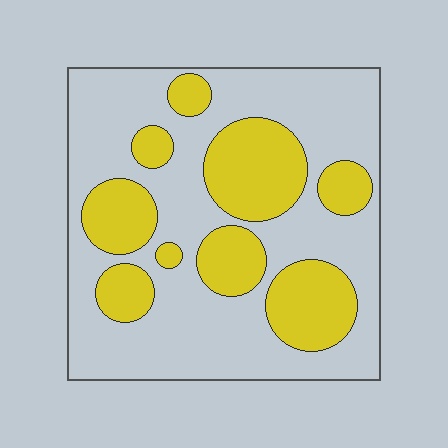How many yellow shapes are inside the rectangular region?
9.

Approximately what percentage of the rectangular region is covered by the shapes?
Approximately 35%.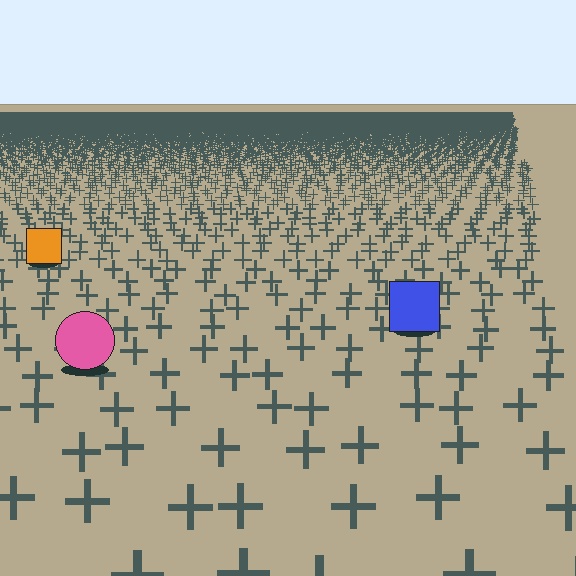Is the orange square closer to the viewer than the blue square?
No. The blue square is closer — you can tell from the texture gradient: the ground texture is coarser near it.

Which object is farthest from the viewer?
The orange square is farthest from the viewer. It appears smaller and the ground texture around it is denser.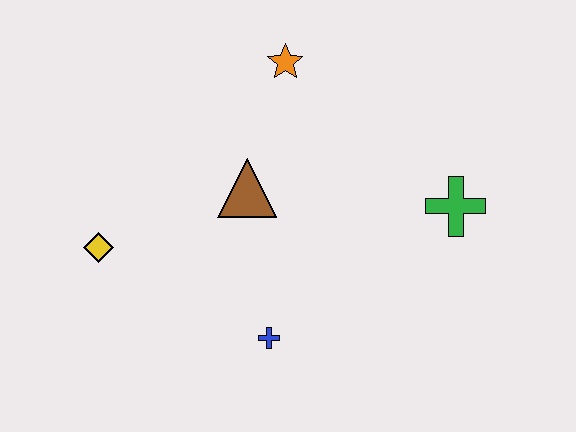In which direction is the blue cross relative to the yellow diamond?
The blue cross is to the right of the yellow diamond.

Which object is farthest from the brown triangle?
The green cross is farthest from the brown triangle.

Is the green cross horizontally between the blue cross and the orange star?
No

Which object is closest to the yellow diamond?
The brown triangle is closest to the yellow diamond.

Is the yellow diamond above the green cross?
No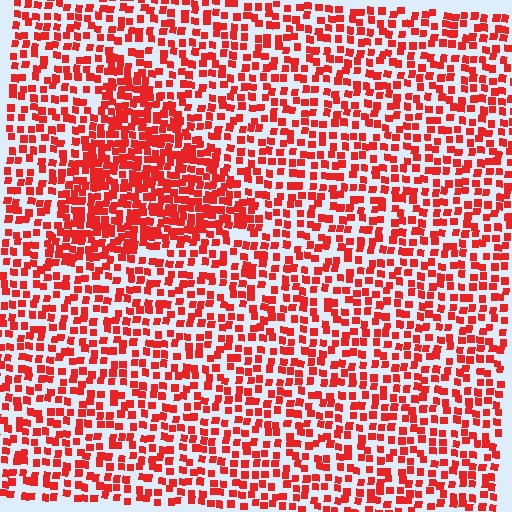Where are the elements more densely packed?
The elements are more densely packed inside the triangle boundary.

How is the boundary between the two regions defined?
The boundary is defined by a change in element density (approximately 1.8x ratio). All elements are the same color, size, and shape.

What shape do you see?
I see a triangle.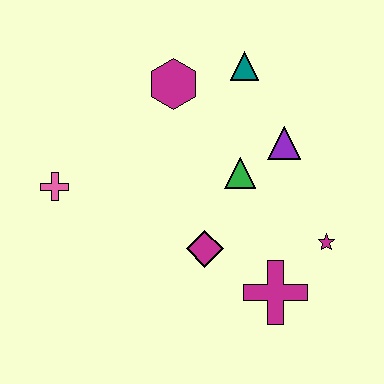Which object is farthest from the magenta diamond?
The teal triangle is farthest from the magenta diamond.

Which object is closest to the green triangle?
The purple triangle is closest to the green triangle.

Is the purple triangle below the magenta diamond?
No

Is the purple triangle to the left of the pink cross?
No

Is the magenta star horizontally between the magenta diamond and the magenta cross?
No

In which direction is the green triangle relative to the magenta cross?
The green triangle is above the magenta cross.